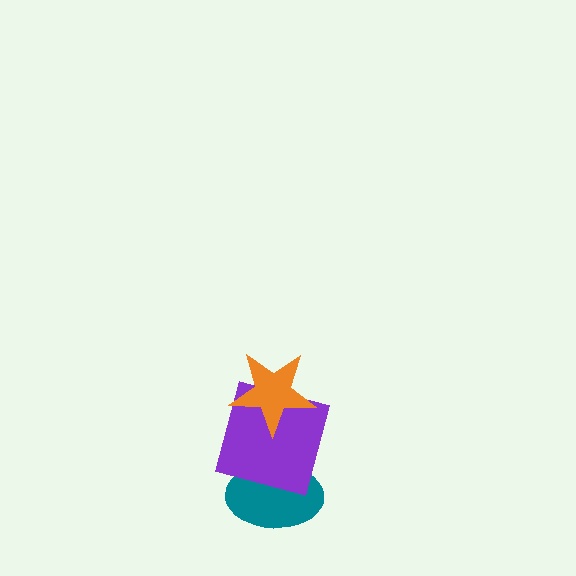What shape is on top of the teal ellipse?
The purple square is on top of the teal ellipse.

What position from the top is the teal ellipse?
The teal ellipse is 3rd from the top.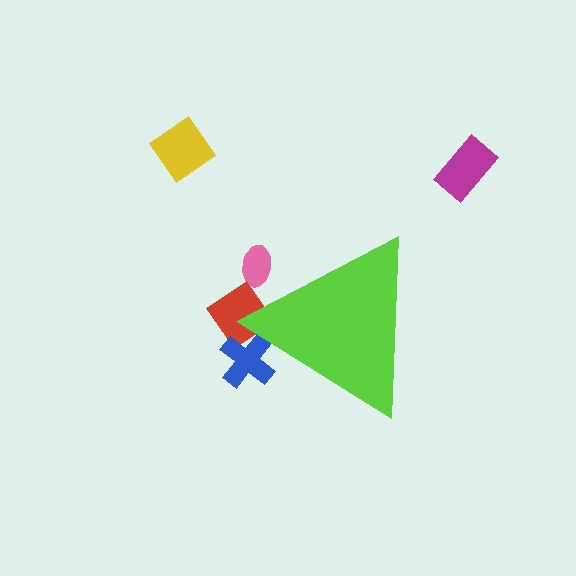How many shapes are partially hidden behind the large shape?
3 shapes are partially hidden.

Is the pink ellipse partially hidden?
Yes, the pink ellipse is partially hidden behind the lime triangle.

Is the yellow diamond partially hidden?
No, the yellow diamond is fully visible.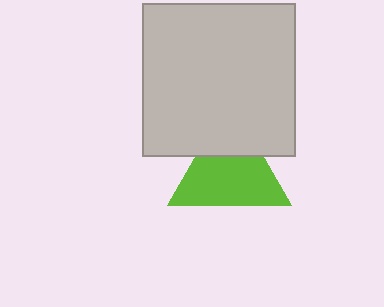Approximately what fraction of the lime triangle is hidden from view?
Roughly 31% of the lime triangle is hidden behind the light gray square.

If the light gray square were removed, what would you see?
You would see the complete lime triangle.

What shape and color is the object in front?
The object in front is a light gray square.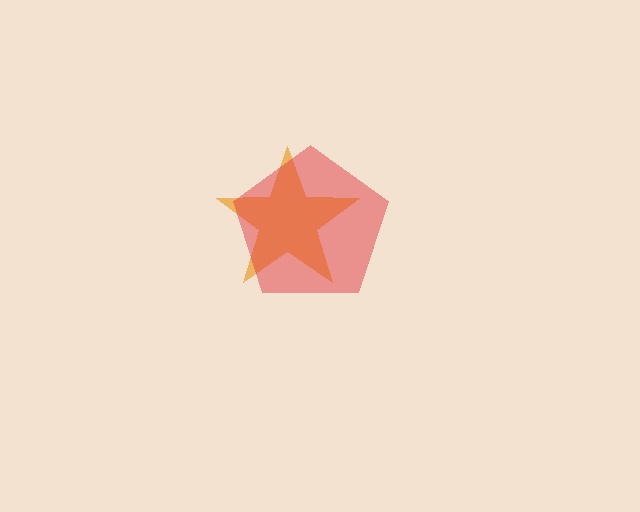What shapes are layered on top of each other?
The layered shapes are: an orange star, a red pentagon.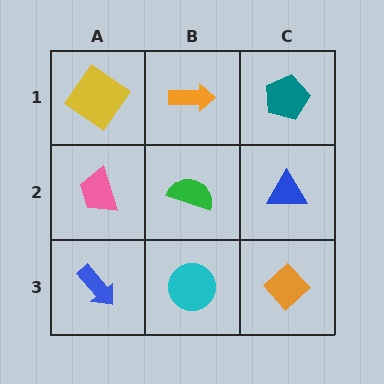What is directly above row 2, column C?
A teal pentagon.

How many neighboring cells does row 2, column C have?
3.